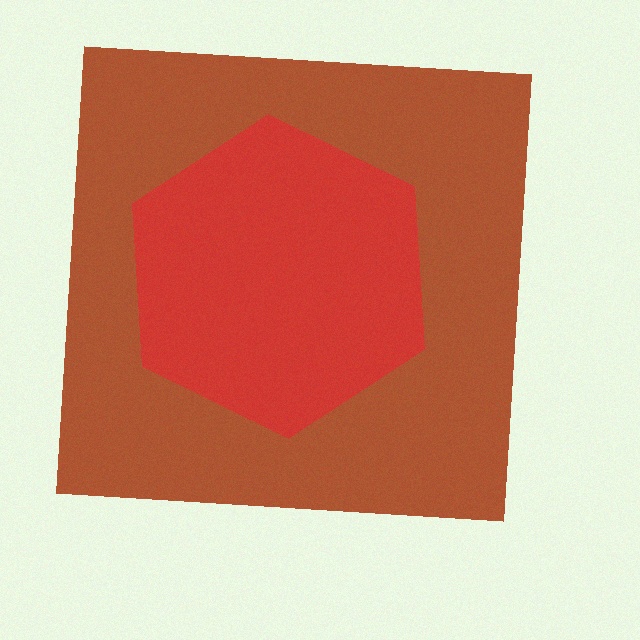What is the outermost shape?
The brown square.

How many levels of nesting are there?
2.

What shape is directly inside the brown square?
The red hexagon.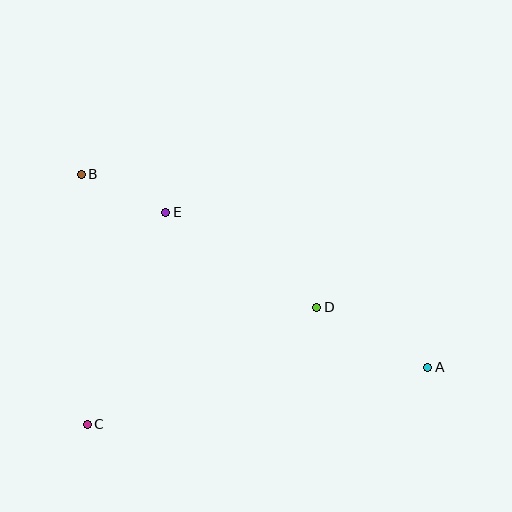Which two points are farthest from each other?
Points A and B are farthest from each other.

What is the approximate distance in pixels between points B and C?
The distance between B and C is approximately 250 pixels.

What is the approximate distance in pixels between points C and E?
The distance between C and E is approximately 226 pixels.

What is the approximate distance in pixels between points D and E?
The distance between D and E is approximately 178 pixels.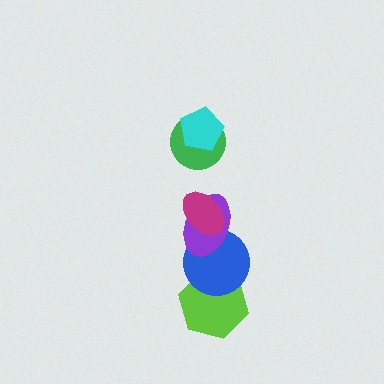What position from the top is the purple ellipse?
The purple ellipse is 4th from the top.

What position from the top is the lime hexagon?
The lime hexagon is 6th from the top.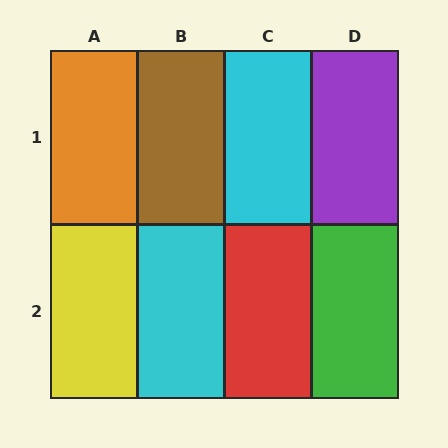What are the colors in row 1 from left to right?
Orange, brown, cyan, purple.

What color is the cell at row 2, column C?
Red.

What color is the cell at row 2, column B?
Cyan.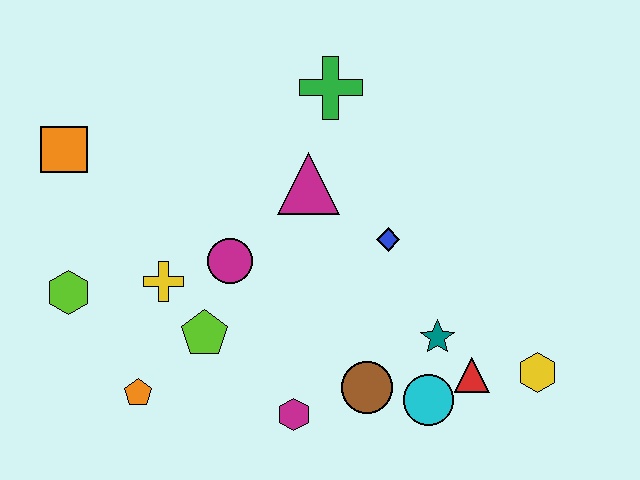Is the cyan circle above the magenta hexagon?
Yes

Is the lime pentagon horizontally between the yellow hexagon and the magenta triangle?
No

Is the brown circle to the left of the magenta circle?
No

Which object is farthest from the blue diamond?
The orange square is farthest from the blue diamond.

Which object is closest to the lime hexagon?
The yellow cross is closest to the lime hexagon.